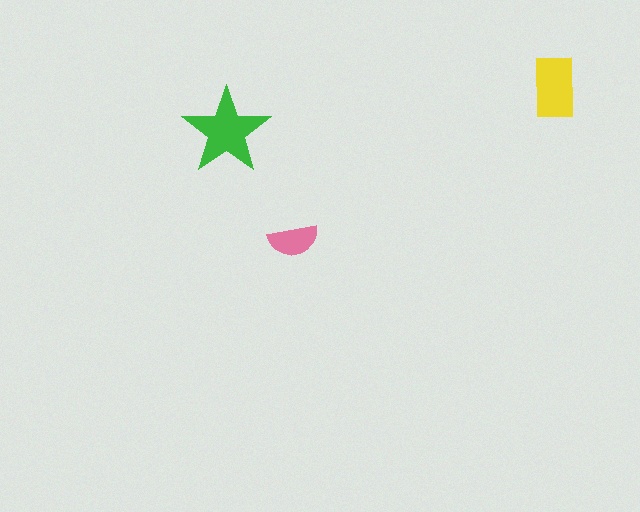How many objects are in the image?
There are 3 objects in the image.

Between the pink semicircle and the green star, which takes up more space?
The green star.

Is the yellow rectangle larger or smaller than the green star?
Smaller.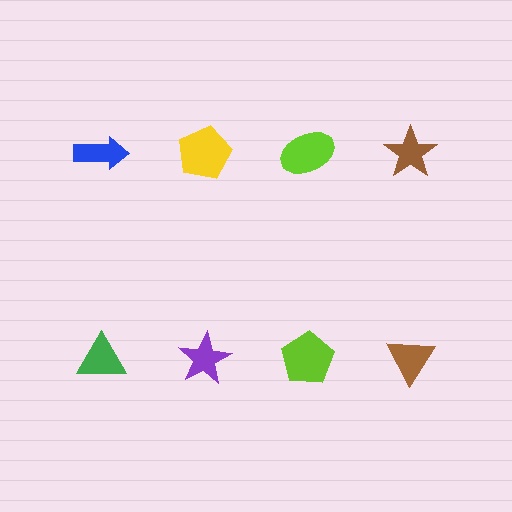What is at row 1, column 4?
A brown star.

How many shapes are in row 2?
4 shapes.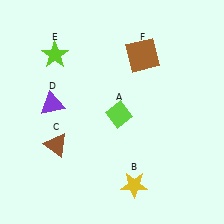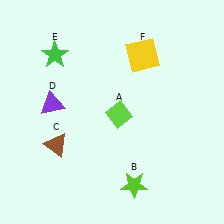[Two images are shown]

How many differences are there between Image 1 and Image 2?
There are 3 differences between the two images.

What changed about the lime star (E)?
In Image 1, E is lime. In Image 2, it changed to green.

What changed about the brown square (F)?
In Image 1, F is brown. In Image 2, it changed to yellow.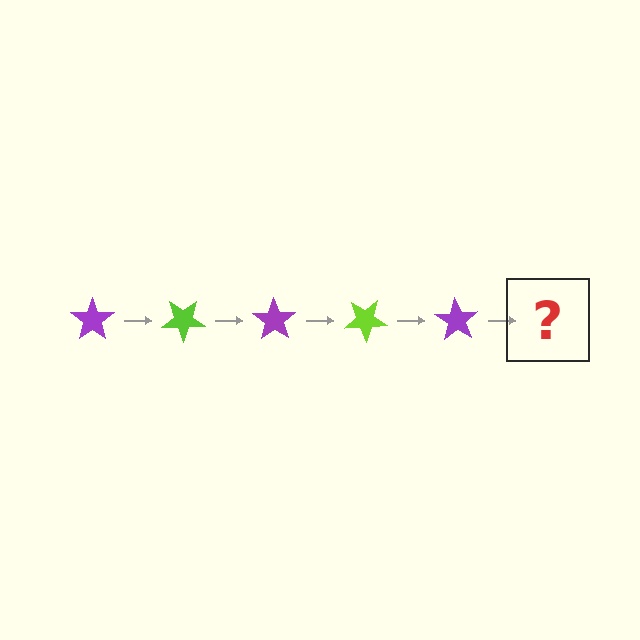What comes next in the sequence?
The next element should be a lime star, rotated 175 degrees from the start.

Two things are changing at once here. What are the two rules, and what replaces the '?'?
The two rules are that it rotates 35 degrees each step and the color cycles through purple and lime. The '?' should be a lime star, rotated 175 degrees from the start.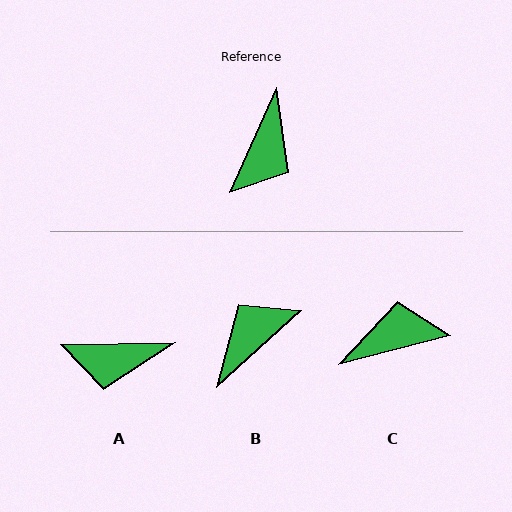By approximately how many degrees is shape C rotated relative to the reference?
Approximately 129 degrees counter-clockwise.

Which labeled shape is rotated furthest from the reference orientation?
B, about 157 degrees away.